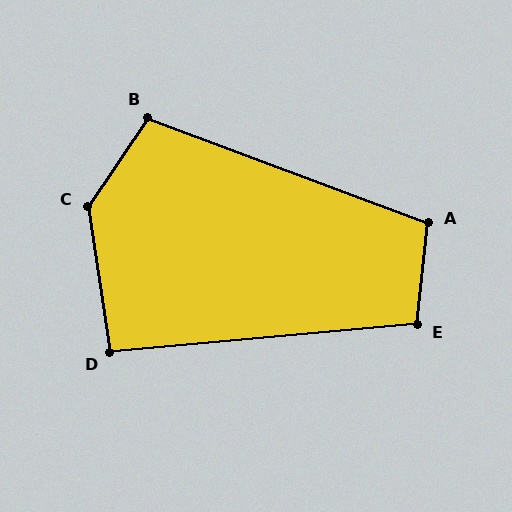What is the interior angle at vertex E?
Approximately 101 degrees (obtuse).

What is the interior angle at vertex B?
Approximately 104 degrees (obtuse).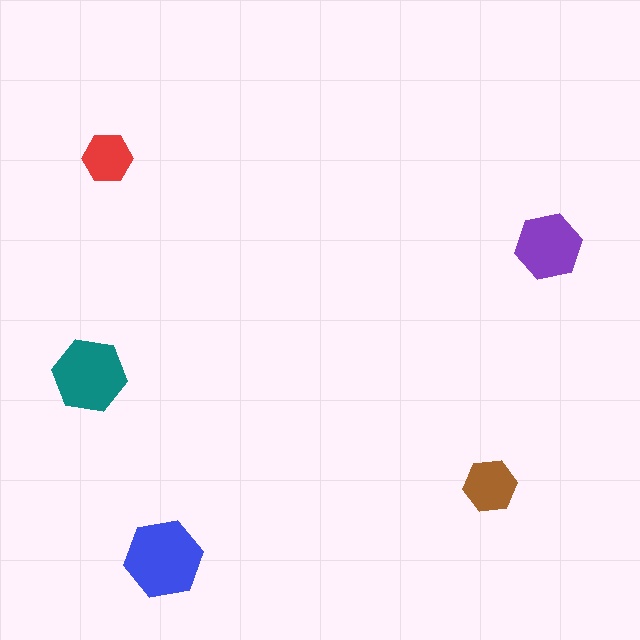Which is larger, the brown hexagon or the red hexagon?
The brown one.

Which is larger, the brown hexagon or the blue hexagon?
The blue one.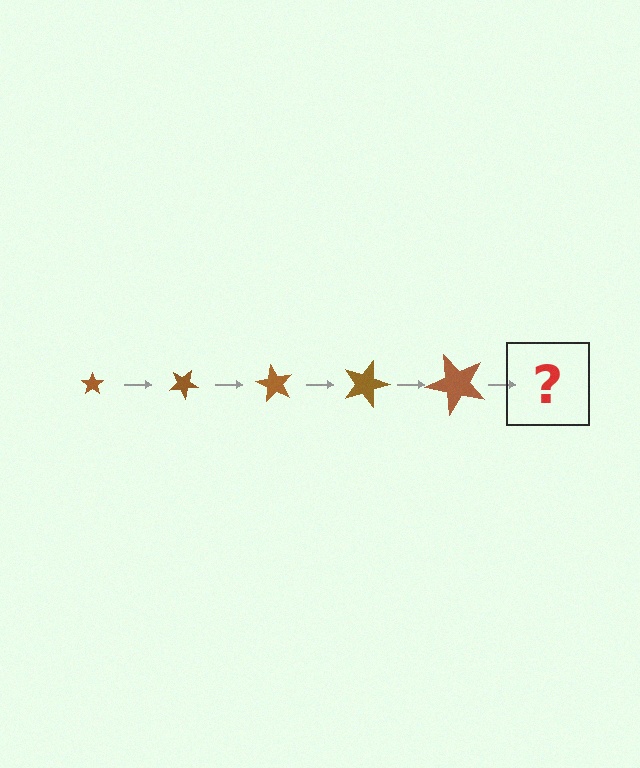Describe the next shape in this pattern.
It should be a star, larger than the previous one and rotated 150 degrees from the start.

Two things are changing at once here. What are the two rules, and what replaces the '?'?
The two rules are that the star grows larger each step and it rotates 30 degrees each step. The '?' should be a star, larger than the previous one and rotated 150 degrees from the start.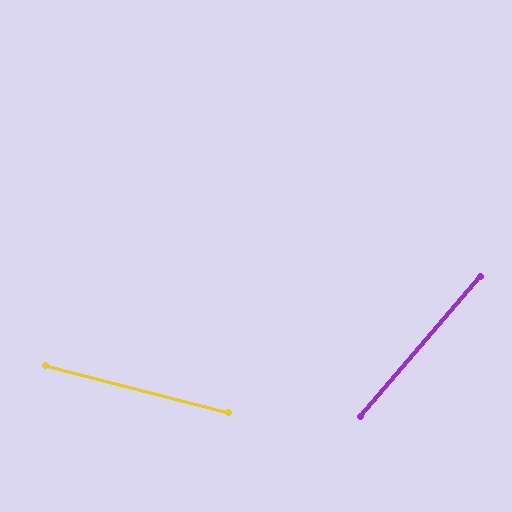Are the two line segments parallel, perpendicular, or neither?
Neither parallel nor perpendicular — they differ by about 64°.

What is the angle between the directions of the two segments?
Approximately 64 degrees.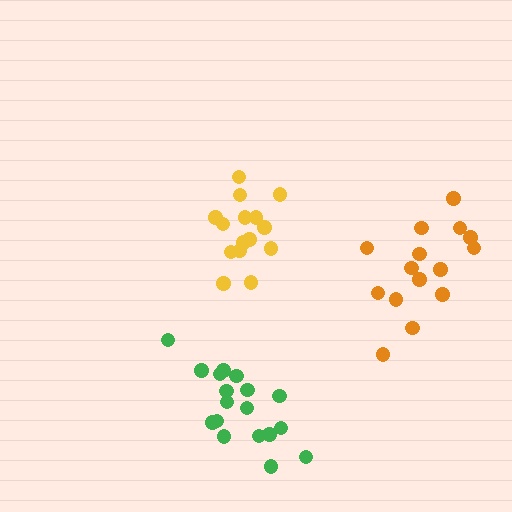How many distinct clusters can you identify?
There are 3 distinct clusters.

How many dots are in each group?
Group 1: 16 dots, Group 2: 15 dots, Group 3: 18 dots (49 total).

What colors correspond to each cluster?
The clusters are colored: orange, yellow, green.